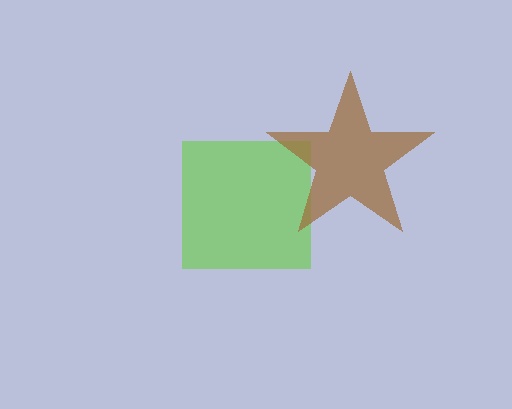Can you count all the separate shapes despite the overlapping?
Yes, there are 2 separate shapes.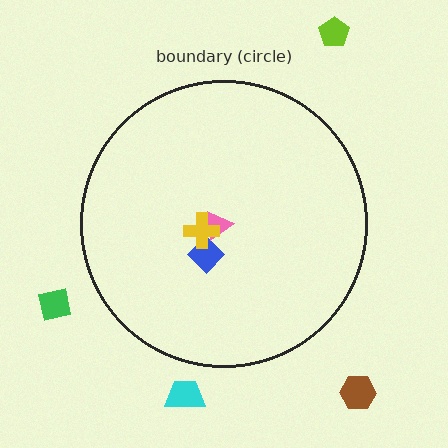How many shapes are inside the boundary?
3 inside, 4 outside.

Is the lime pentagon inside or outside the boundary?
Outside.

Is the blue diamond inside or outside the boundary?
Inside.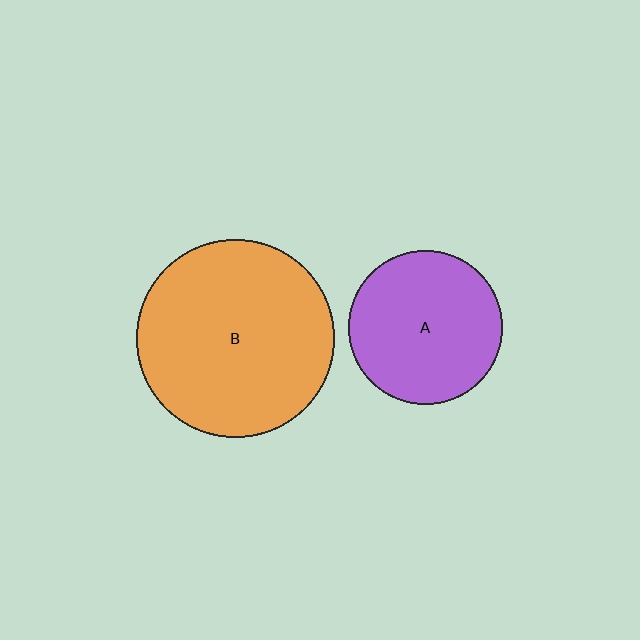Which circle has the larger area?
Circle B (orange).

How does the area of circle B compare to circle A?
Approximately 1.6 times.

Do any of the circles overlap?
No, none of the circles overlap.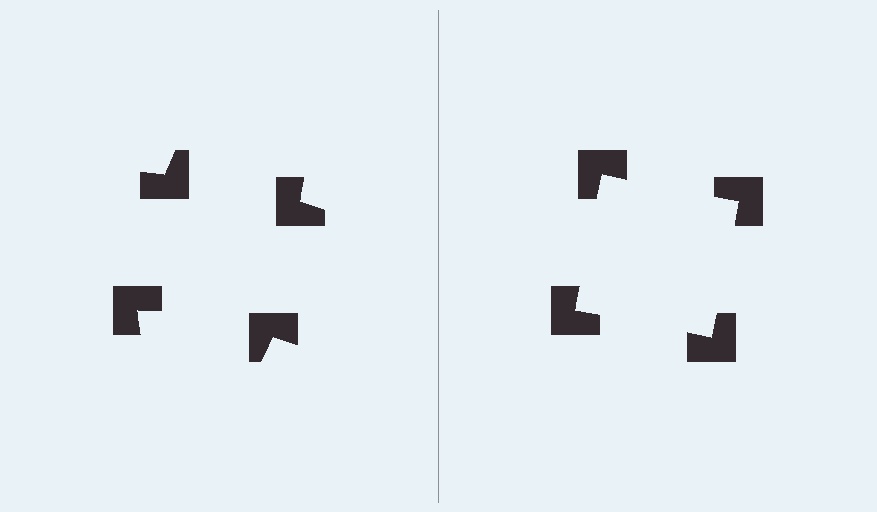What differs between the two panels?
The notched squares are positioned identically on both sides; only the wedge orientations differ. On the right they align to a square; on the left they are misaligned.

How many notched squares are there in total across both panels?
8 — 4 on each side.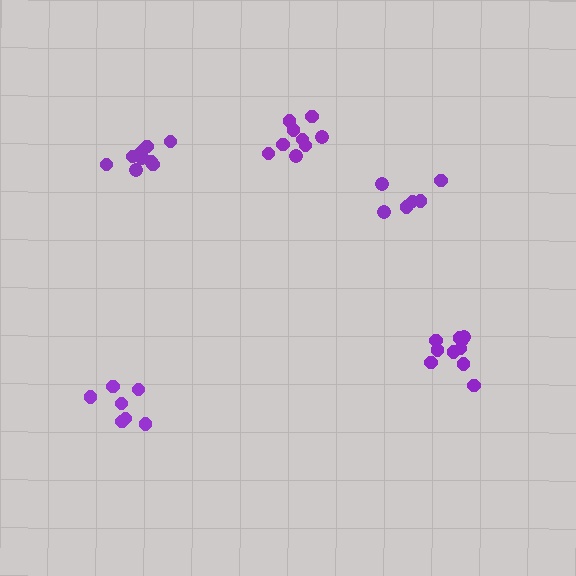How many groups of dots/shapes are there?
There are 5 groups.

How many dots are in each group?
Group 1: 10 dots, Group 2: 6 dots, Group 3: 9 dots, Group 4: 9 dots, Group 5: 7 dots (41 total).